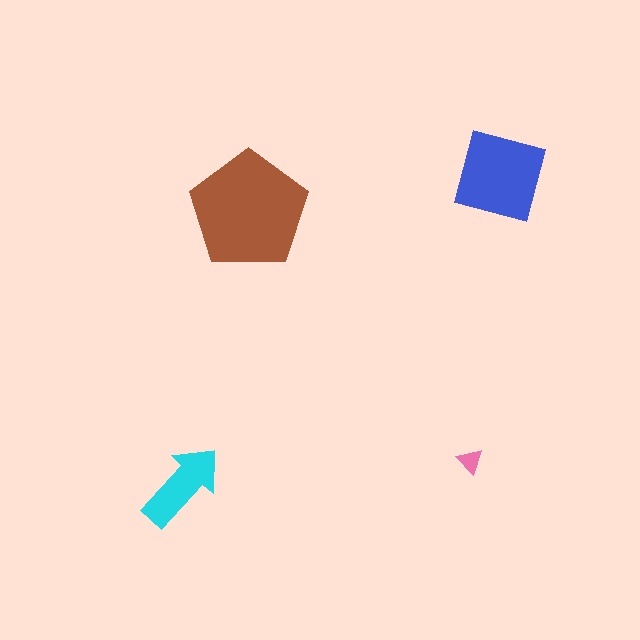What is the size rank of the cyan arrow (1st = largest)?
3rd.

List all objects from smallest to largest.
The pink triangle, the cyan arrow, the blue square, the brown pentagon.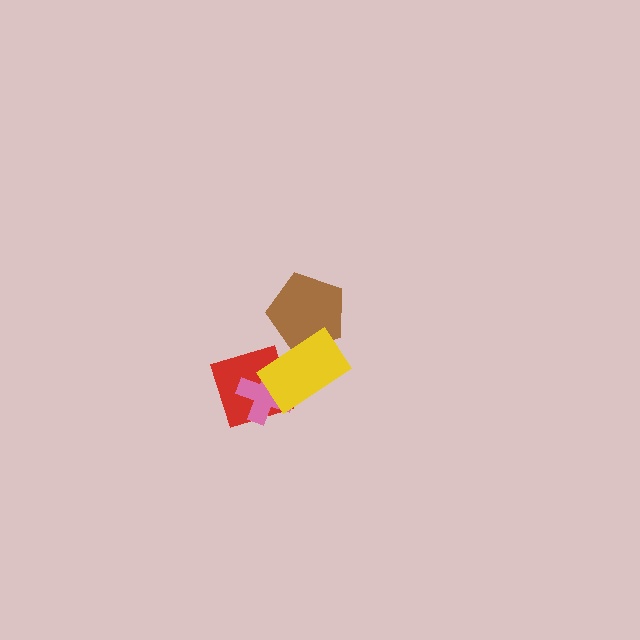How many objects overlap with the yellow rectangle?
3 objects overlap with the yellow rectangle.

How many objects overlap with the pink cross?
2 objects overlap with the pink cross.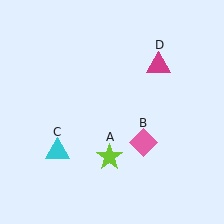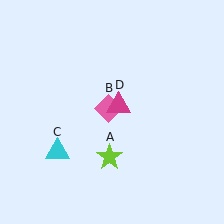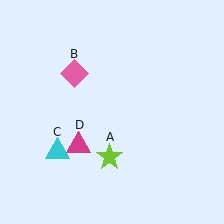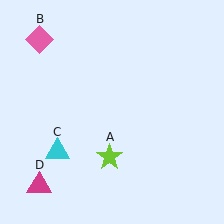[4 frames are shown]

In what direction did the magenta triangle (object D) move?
The magenta triangle (object D) moved down and to the left.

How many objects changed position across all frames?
2 objects changed position: pink diamond (object B), magenta triangle (object D).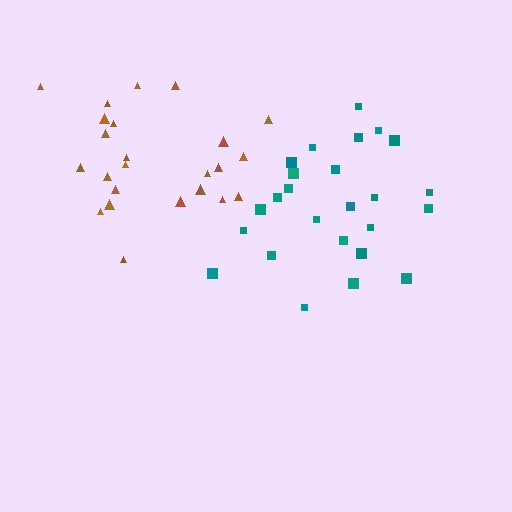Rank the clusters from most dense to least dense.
teal, brown.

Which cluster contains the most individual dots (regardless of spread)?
Teal (25).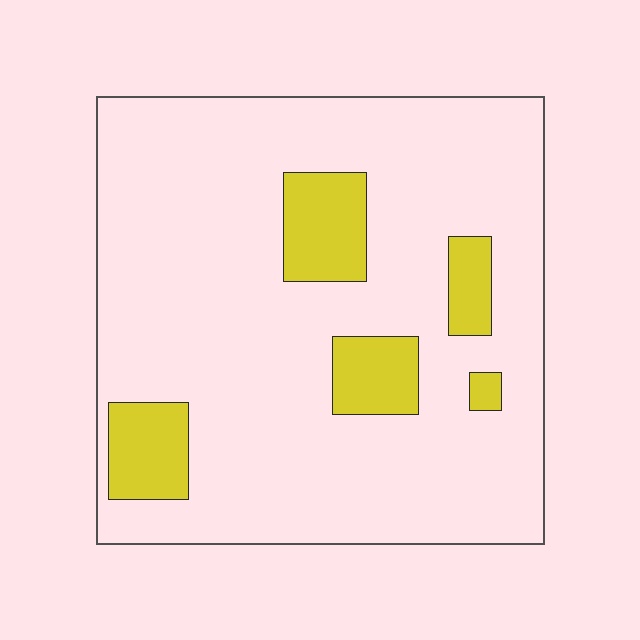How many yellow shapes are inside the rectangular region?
5.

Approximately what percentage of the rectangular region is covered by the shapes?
Approximately 15%.